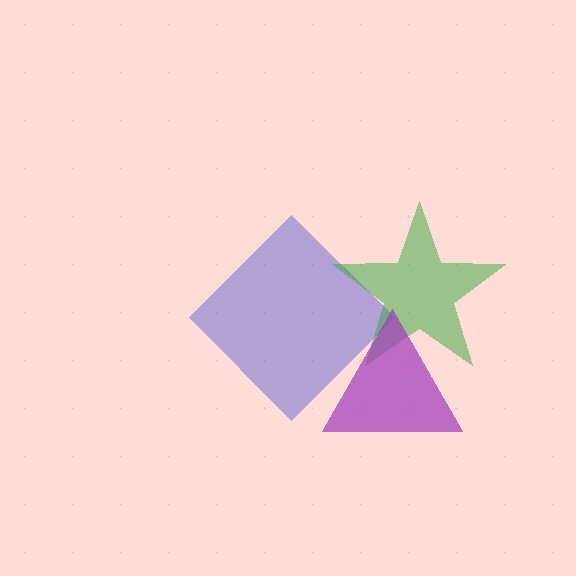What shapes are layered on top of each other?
The layered shapes are: a blue diamond, a green star, a purple triangle.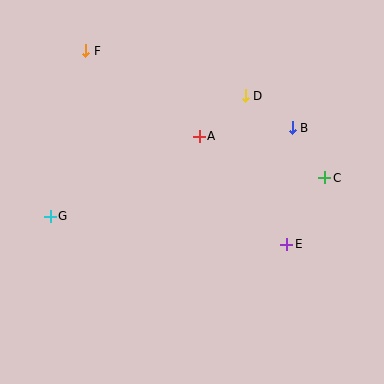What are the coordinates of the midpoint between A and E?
The midpoint between A and E is at (243, 190).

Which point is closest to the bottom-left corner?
Point G is closest to the bottom-left corner.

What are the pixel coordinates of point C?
Point C is at (325, 178).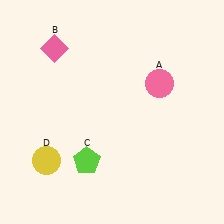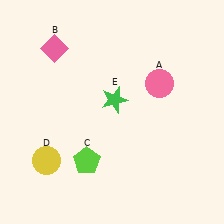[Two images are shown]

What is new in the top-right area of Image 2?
A green star (E) was added in the top-right area of Image 2.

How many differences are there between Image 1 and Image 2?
There is 1 difference between the two images.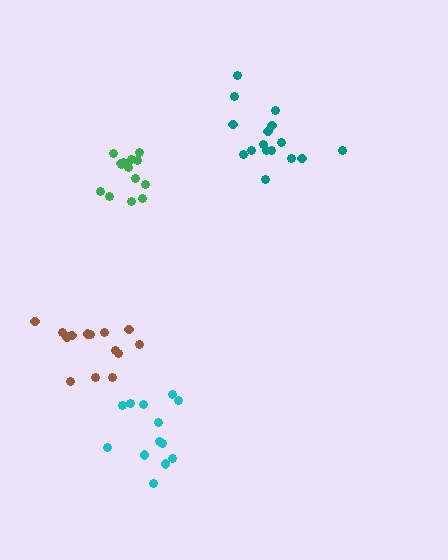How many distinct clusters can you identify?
There are 4 distinct clusters.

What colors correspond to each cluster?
The clusters are colored: teal, green, brown, cyan.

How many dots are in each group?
Group 1: 16 dots, Group 2: 15 dots, Group 3: 14 dots, Group 4: 13 dots (58 total).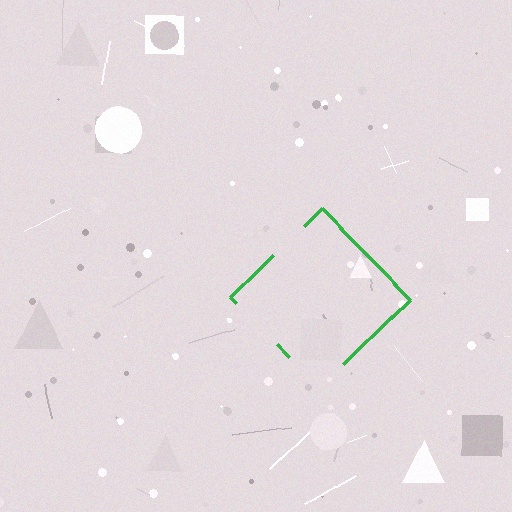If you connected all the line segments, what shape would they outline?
They would outline a diamond.